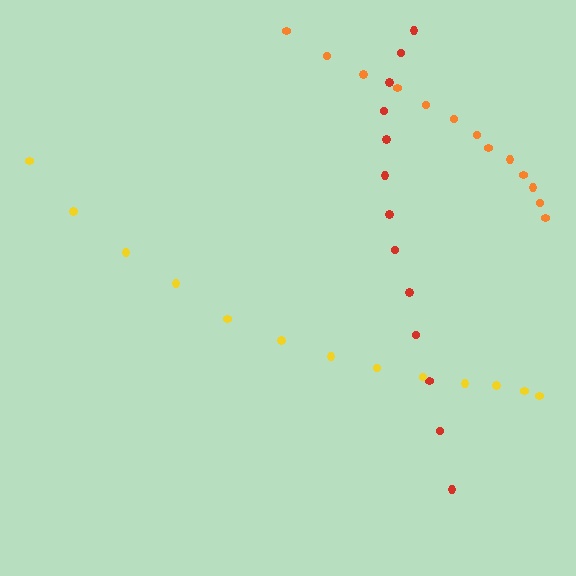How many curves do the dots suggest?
There are 3 distinct paths.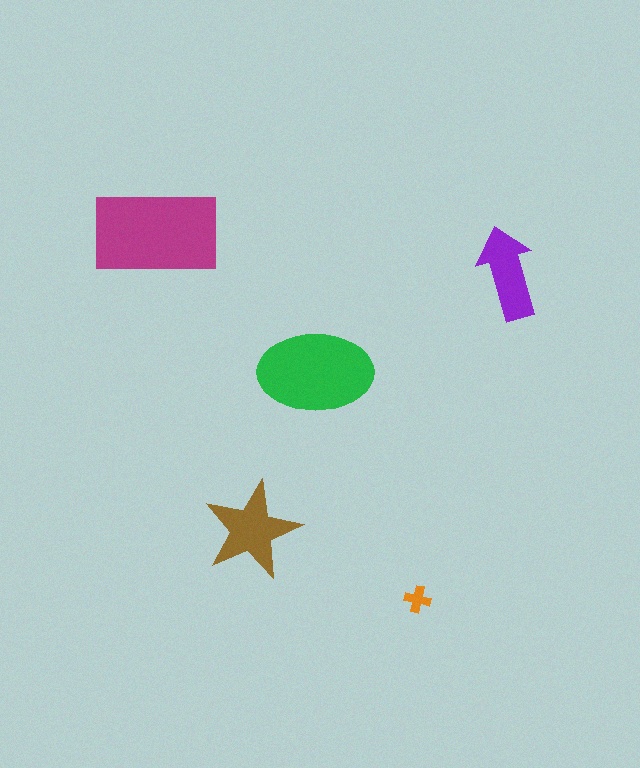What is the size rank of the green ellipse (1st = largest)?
2nd.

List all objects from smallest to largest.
The orange cross, the purple arrow, the brown star, the green ellipse, the magenta rectangle.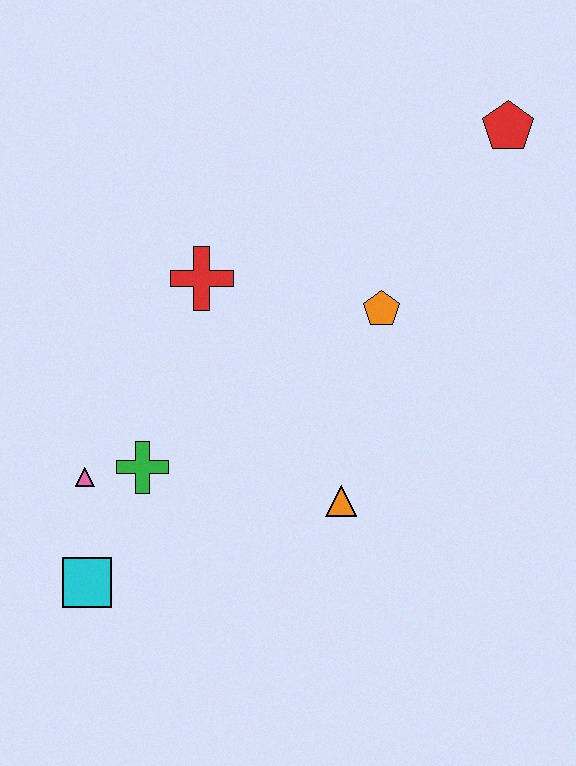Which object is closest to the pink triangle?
The green cross is closest to the pink triangle.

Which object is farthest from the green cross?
The red pentagon is farthest from the green cross.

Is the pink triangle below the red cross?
Yes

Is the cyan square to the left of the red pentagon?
Yes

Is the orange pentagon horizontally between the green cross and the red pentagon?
Yes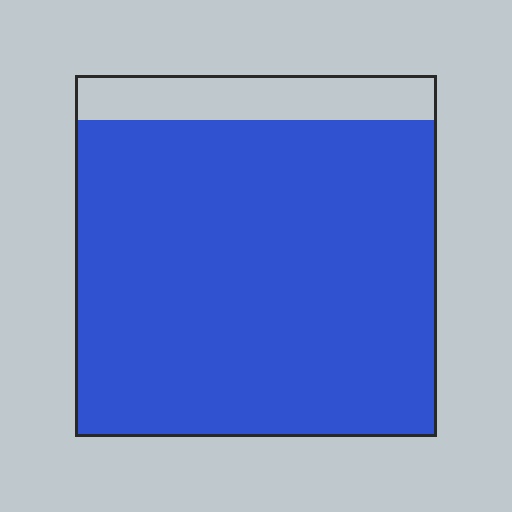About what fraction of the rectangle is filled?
About seven eighths (7/8).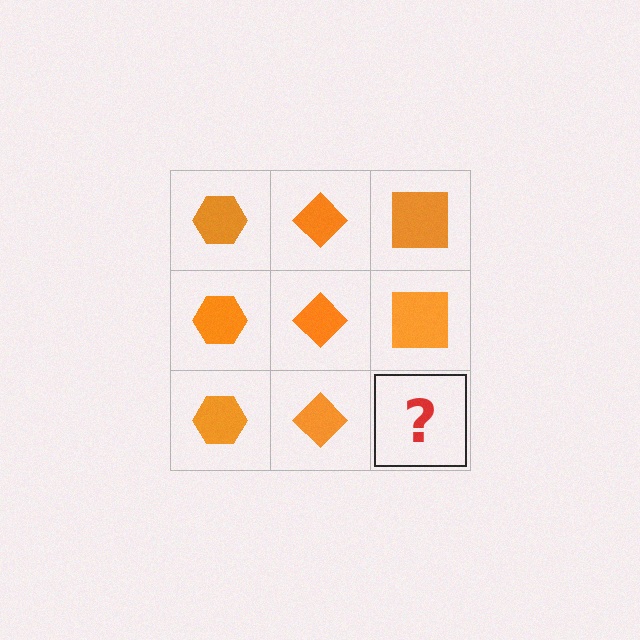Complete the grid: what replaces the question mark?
The question mark should be replaced with an orange square.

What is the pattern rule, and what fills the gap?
The rule is that each column has a consistent shape. The gap should be filled with an orange square.